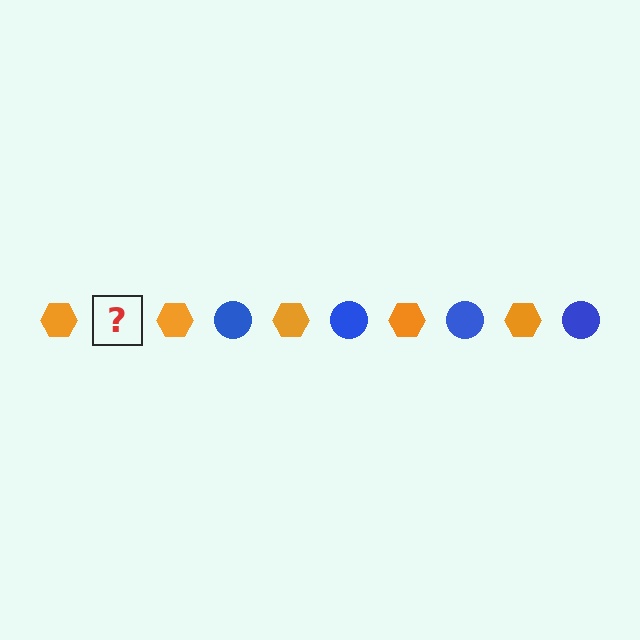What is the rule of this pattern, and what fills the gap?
The rule is that the pattern alternates between orange hexagon and blue circle. The gap should be filled with a blue circle.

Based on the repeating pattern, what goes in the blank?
The blank should be a blue circle.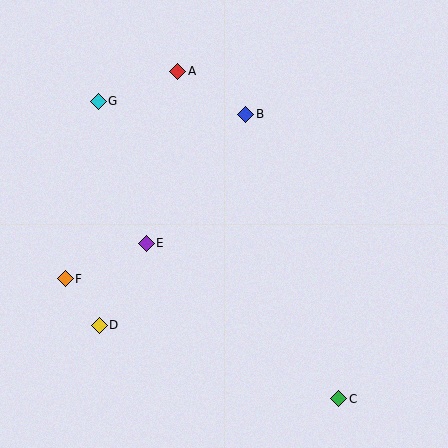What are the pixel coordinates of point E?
Point E is at (146, 243).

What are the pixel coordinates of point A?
Point A is at (178, 71).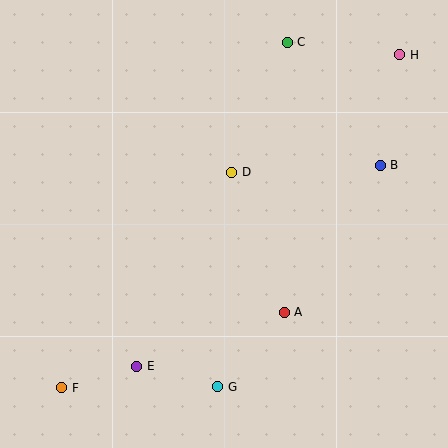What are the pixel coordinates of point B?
Point B is at (380, 165).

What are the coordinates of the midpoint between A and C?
The midpoint between A and C is at (286, 177).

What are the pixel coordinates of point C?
Point C is at (287, 42).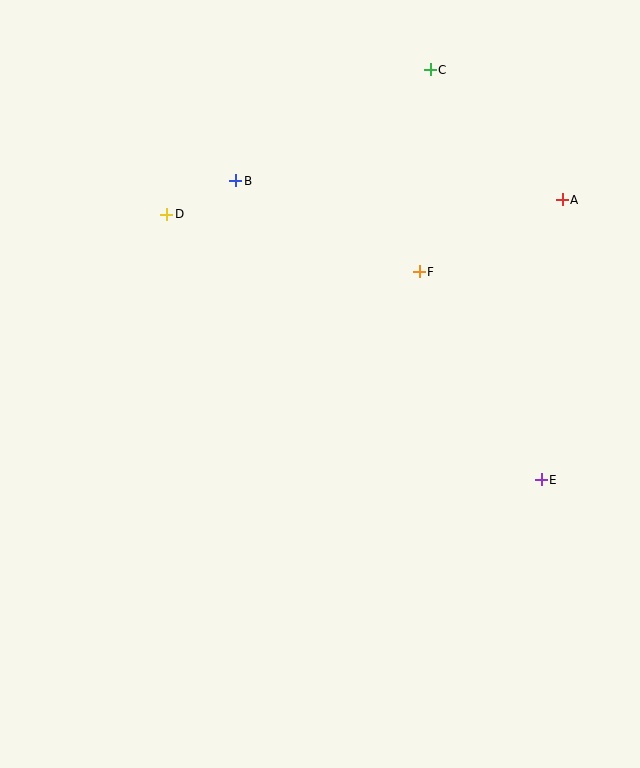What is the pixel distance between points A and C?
The distance between A and C is 186 pixels.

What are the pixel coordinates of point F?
Point F is at (419, 272).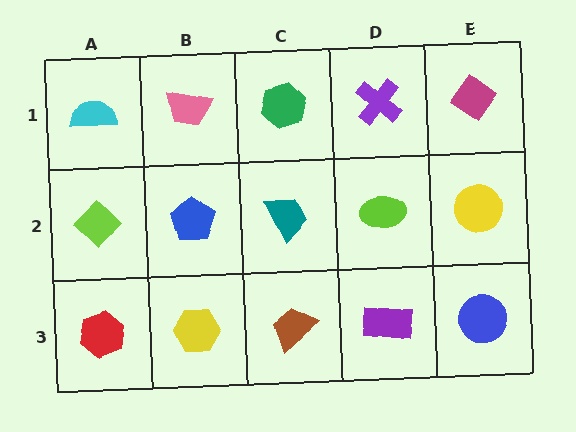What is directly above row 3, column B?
A blue pentagon.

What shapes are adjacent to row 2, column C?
A green hexagon (row 1, column C), a brown trapezoid (row 3, column C), a blue pentagon (row 2, column B), a lime ellipse (row 2, column D).